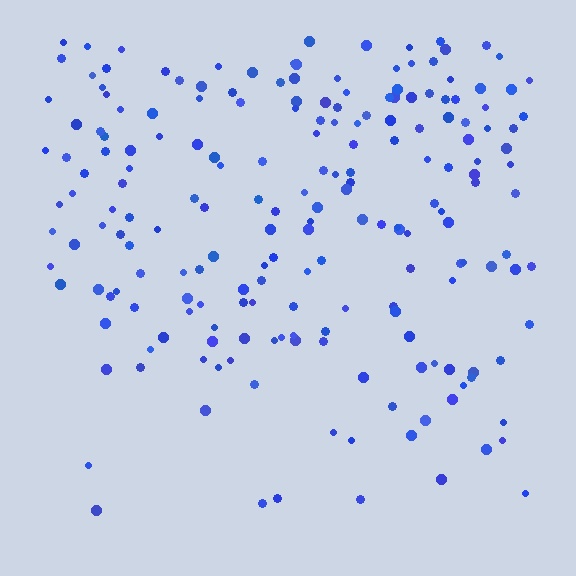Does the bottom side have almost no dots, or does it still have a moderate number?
Still a moderate number, just noticeably fewer than the top.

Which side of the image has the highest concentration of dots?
The top.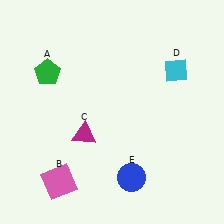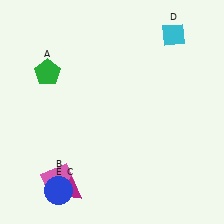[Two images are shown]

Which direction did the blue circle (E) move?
The blue circle (E) moved left.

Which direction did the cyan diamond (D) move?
The cyan diamond (D) moved up.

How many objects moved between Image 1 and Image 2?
3 objects moved between the two images.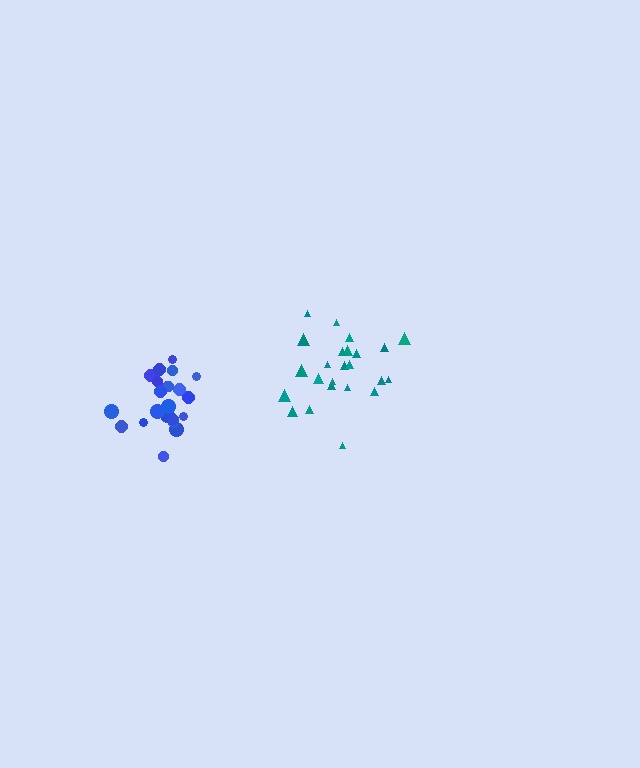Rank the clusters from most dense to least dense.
blue, teal.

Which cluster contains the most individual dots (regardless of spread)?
Teal (25).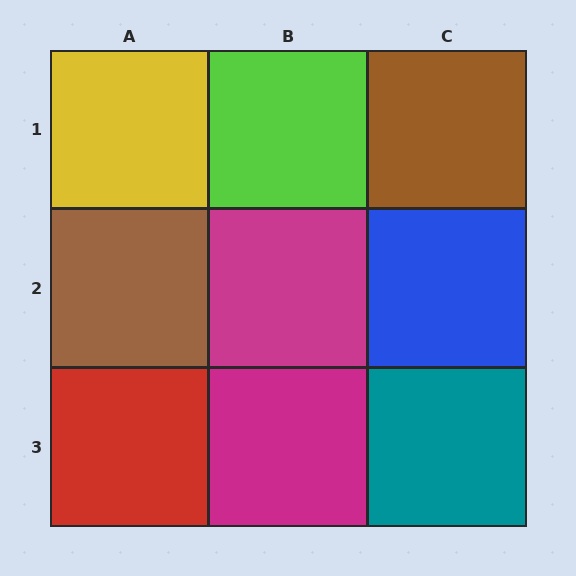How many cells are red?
1 cell is red.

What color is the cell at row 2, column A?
Brown.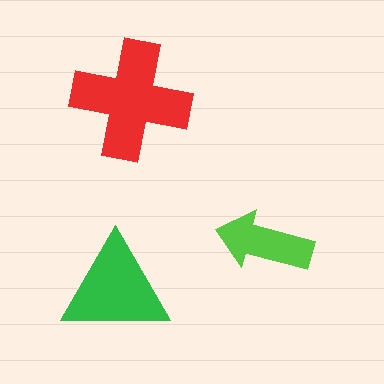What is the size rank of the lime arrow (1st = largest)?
3rd.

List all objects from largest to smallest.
The red cross, the green triangle, the lime arrow.